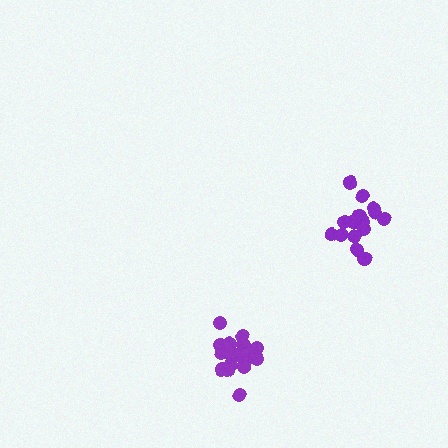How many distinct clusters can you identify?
There are 2 distinct clusters.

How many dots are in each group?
Group 1: 17 dots, Group 2: 21 dots (38 total).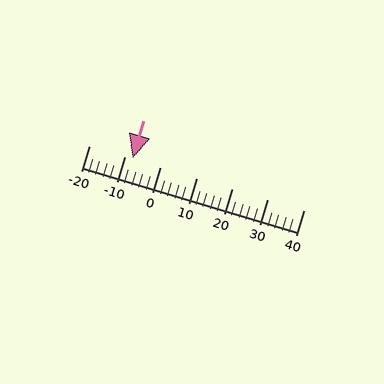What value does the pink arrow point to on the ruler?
The pink arrow points to approximately -8.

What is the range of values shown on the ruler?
The ruler shows values from -20 to 40.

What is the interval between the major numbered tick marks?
The major tick marks are spaced 10 units apart.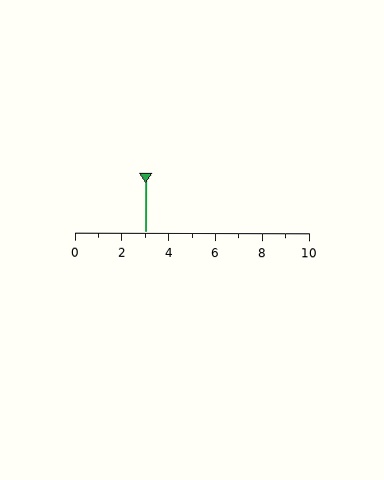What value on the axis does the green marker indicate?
The marker indicates approximately 3.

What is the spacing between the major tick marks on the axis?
The major ticks are spaced 2 apart.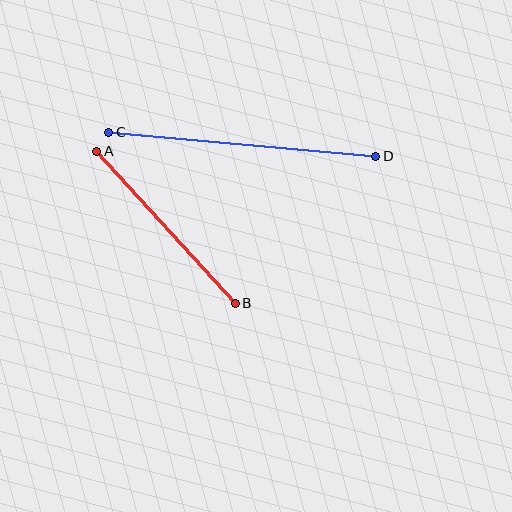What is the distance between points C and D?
The distance is approximately 268 pixels.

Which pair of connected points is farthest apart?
Points C and D are farthest apart.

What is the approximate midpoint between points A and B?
The midpoint is at approximately (166, 227) pixels.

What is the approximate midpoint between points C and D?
The midpoint is at approximately (242, 144) pixels.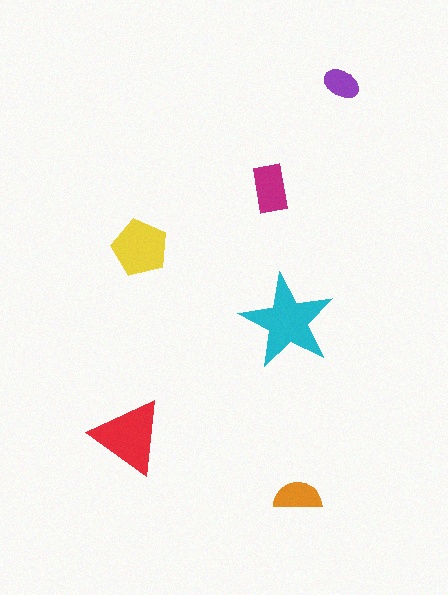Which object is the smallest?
The purple ellipse.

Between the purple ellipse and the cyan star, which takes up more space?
The cyan star.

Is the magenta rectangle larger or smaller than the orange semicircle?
Larger.